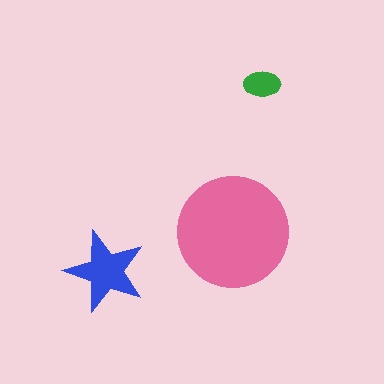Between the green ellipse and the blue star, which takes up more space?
The blue star.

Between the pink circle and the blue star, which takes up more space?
The pink circle.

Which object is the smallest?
The green ellipse.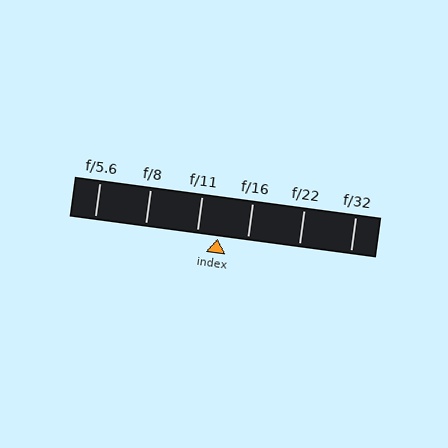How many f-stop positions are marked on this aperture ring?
There are 6 f-stop positions marked.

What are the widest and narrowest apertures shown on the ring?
The widest aperture shown is f/5.6 and the narrowest is f/32.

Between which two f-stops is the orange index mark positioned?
The index mark is between f/11 and f/16.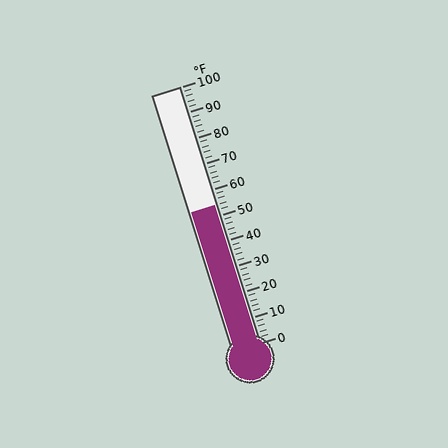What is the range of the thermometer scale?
The thermometer scale ranges from 0°F to 100°F.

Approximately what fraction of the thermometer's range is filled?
The thermometer is filled to approximately 55% of its range.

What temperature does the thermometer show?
The thermometer shows approximately 54°F.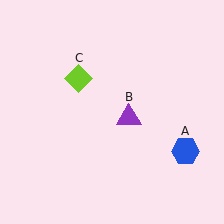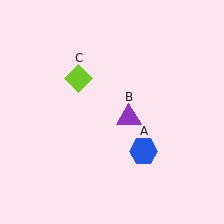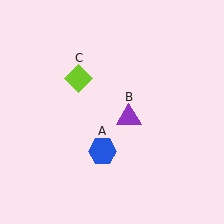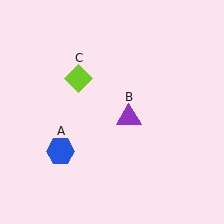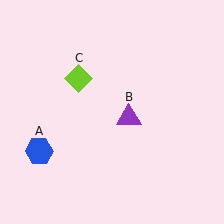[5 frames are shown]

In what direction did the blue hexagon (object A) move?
The blue hexagon (object A) moved left.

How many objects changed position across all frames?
1 object changed position: blue hexagon (object A).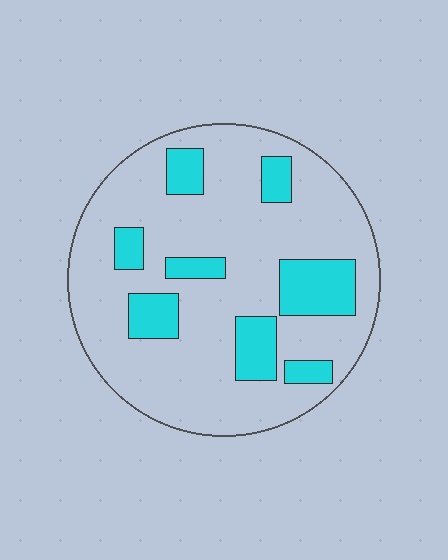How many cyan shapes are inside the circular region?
8.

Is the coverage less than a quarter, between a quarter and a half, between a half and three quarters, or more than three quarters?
Less than a quarter.